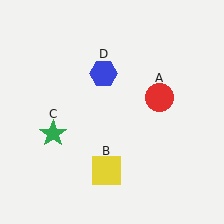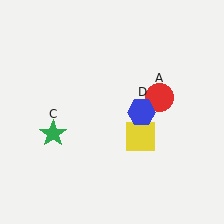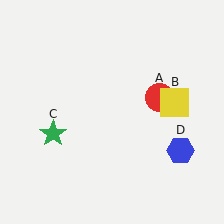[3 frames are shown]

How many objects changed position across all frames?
2 objects changed position: yellow square (object B), blue hexagon (object D).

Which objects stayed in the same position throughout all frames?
Red circle (object A) and green star (object C) remained stationary.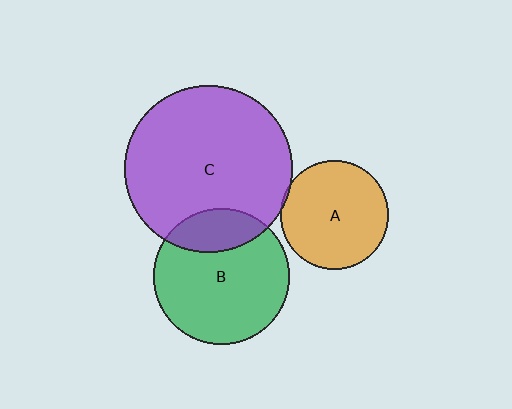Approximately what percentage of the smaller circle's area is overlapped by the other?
Approximately 5%.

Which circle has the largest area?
Circle C (purple).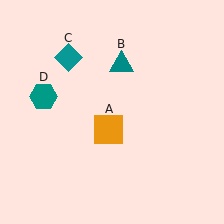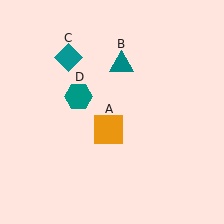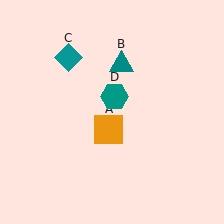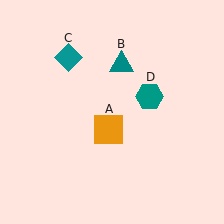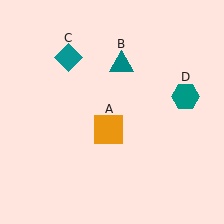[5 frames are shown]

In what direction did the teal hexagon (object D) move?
The teal hexagon (object D) moved right.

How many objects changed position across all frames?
1 object changed position: teal hexagon (object D).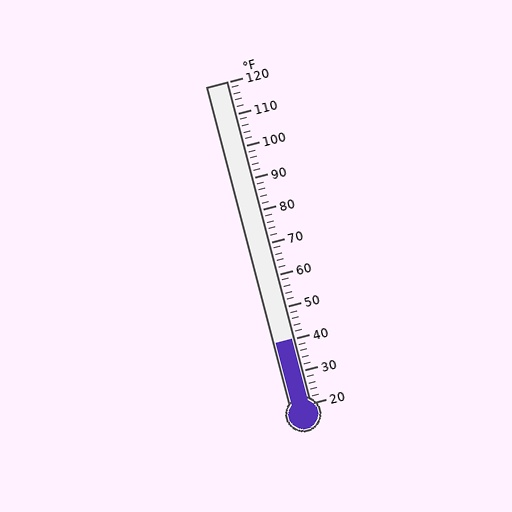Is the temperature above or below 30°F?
The temperature is above 30°F.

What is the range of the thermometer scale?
The thermometer scale ranges from 20°F to 120°F.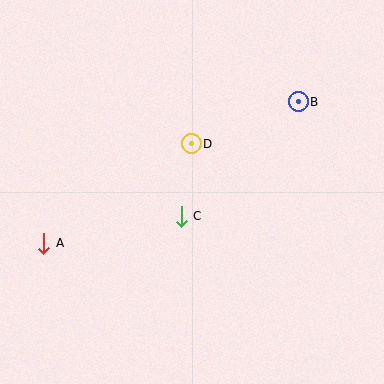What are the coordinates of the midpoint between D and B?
The midpoint between D and B is at (245, 123).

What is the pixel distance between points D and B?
The distance between D and B is 115 pixels.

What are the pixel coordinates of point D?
Point D is at (191, 144).